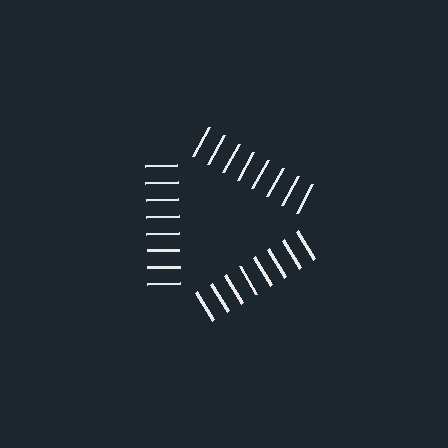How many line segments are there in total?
24 — 8 along each of the 3 edges.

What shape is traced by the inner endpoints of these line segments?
An illusory triangle — the line segments terminate on its edges but no continuous stroke is drawn.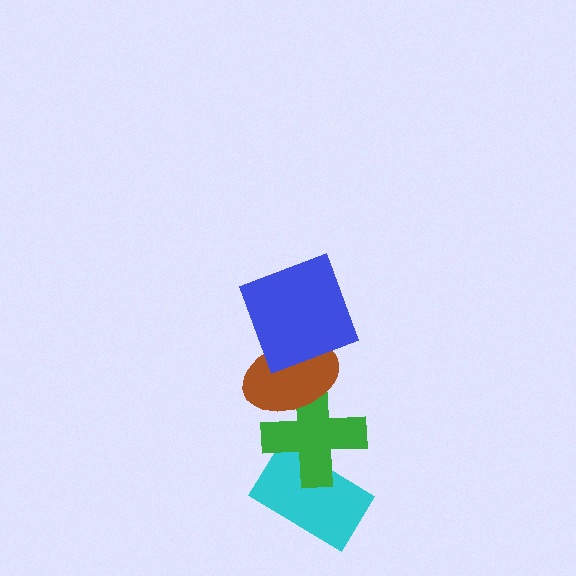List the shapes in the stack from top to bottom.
From top to bottom: the blue square, the brown ellipse, the green cross, the cyan rectangle.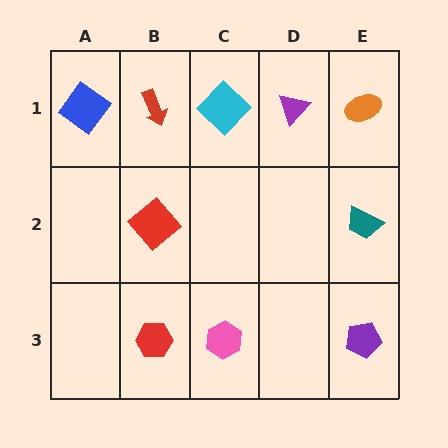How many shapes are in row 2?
2 shapes.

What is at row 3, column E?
A purple pentagon.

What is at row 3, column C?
A pink hexagon.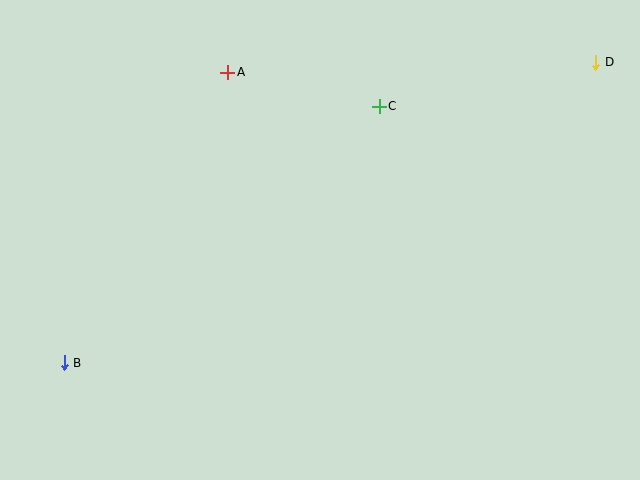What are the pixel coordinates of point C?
Point C is at (379, 106).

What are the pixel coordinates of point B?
Point B is at (64, 363).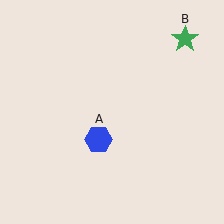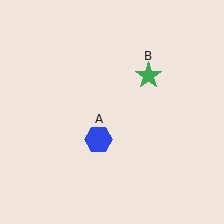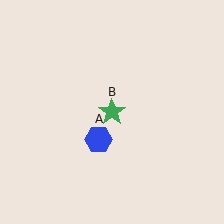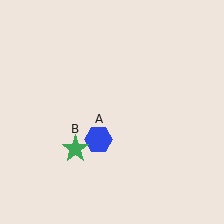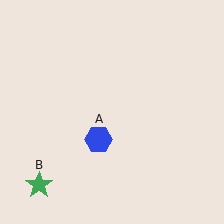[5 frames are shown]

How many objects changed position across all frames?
1 object changed position: green star (object B).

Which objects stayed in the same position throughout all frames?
Blue hexagon (object A) remained stationary.